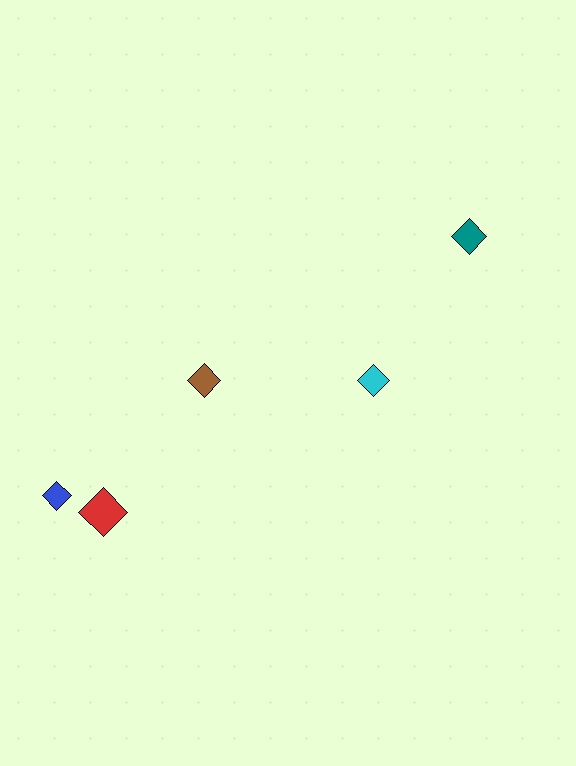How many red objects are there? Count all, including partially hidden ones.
There is 1 red object.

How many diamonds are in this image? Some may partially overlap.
There are 5 diamonds.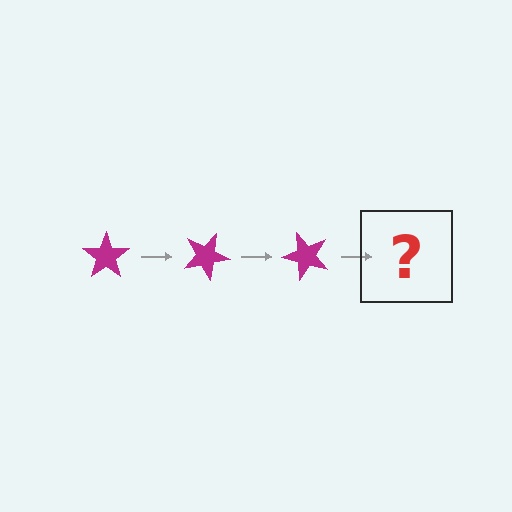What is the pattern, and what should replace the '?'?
The pattern is that the star rotates 25 degrees each step. The '?' should be a magenta star rotated 75 degrees.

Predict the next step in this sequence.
The next step is a magenta star rotated 75 degrees.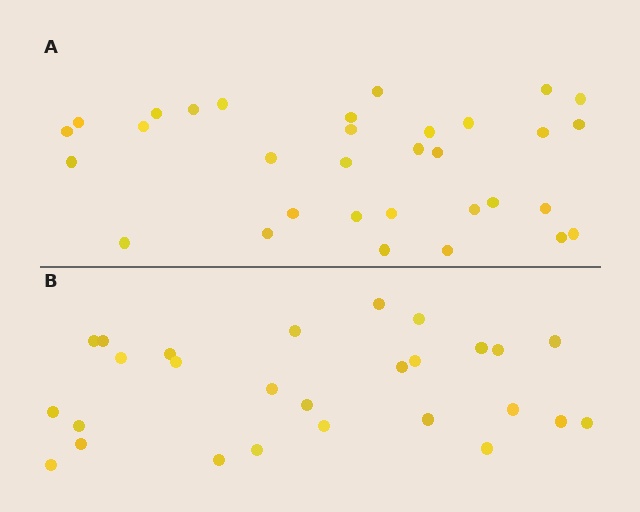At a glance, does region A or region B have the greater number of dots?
Region A (the top region) has more dots.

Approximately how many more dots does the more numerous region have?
Region A has about 5 more dots than region B.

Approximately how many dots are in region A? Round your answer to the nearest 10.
About 30 dots. (The exact count is 32, which rounds to 30.)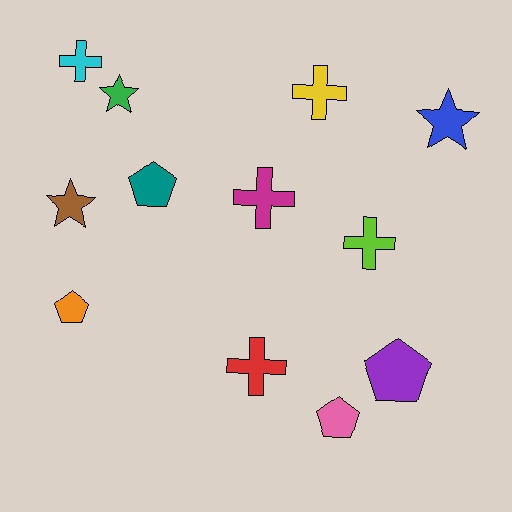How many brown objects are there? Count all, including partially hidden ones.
There is 1 brown object.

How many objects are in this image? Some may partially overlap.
There are 12 objects.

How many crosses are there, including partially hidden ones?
There are 5 crosses.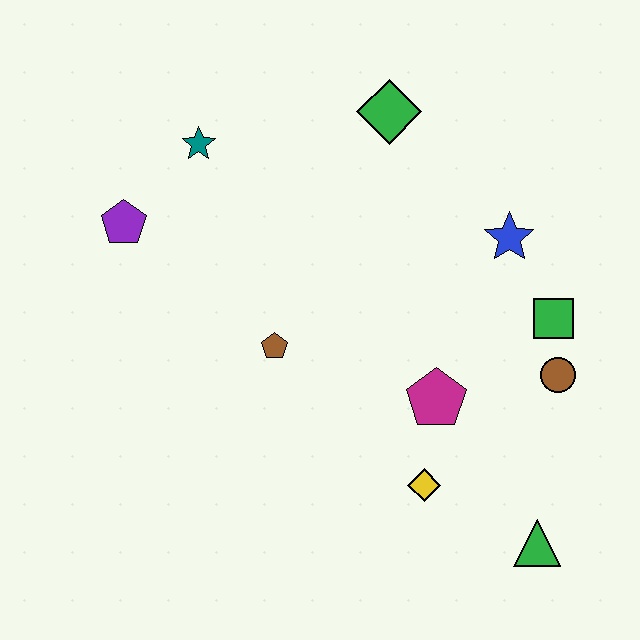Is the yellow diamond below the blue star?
Yes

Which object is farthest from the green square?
The purple pentagon is farthest from the green square.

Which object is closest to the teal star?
The purple pentagon is closest to the teal star.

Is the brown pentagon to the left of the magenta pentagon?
Yes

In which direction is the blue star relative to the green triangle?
The blue star is above the green triangle.